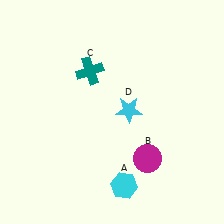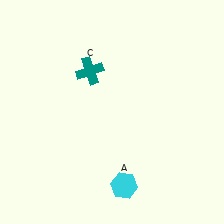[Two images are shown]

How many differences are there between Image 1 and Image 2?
There are 2 differences between the two images.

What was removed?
The cyan star (D), the magenta circle (B) were removed in Image 2.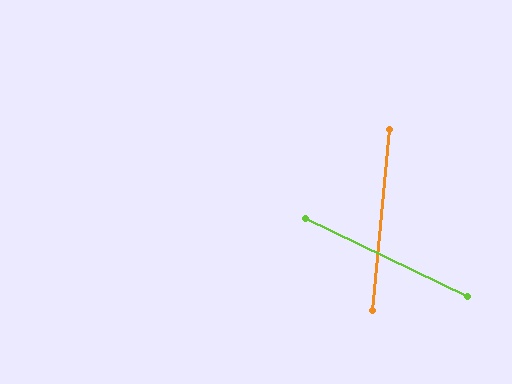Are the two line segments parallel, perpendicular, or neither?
Neither parallel nor perpendicular — they differ by about 70°.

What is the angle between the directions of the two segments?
Approximately 70 degrees.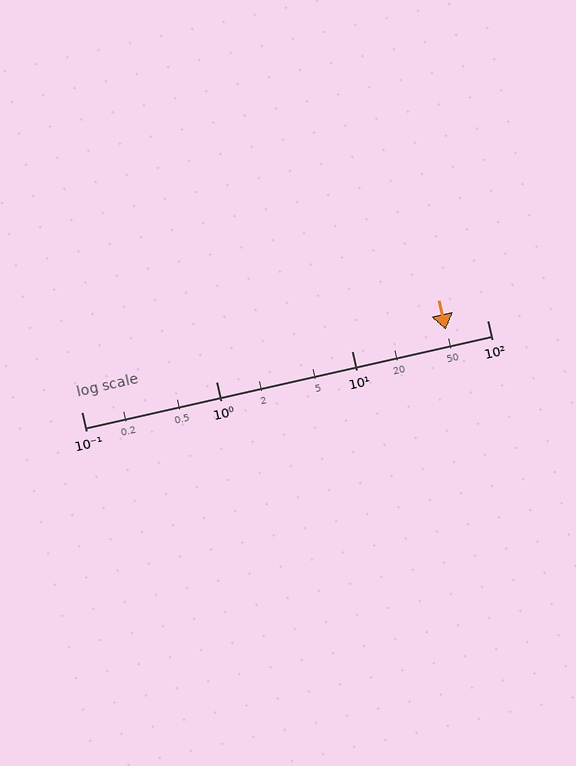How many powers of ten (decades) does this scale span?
The scale spans 3 decades, from 0.1 to 100.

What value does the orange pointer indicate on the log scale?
The pointer indicates approximately 49.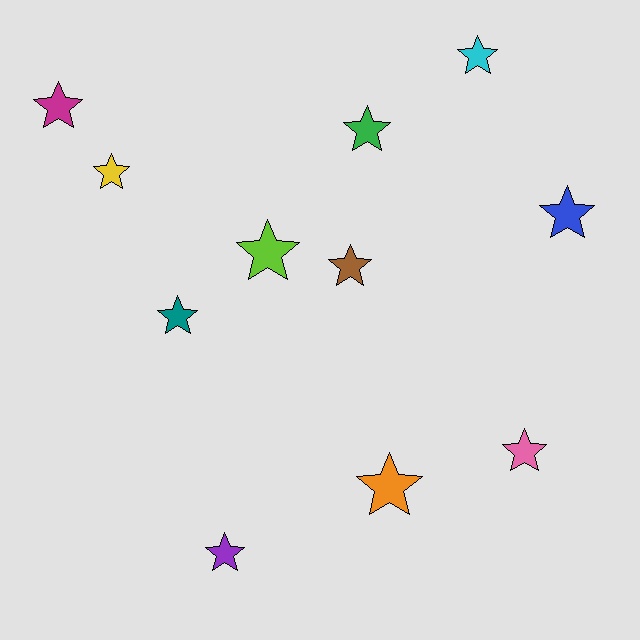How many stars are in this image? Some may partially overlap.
There are 11 stars.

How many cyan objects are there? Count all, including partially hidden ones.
There is 1 cyan object.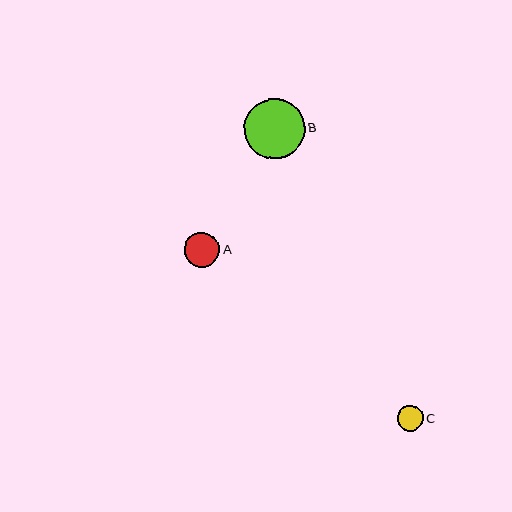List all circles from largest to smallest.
From largest to smallest: B, A, C.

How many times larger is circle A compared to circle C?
Circle A is approximately 1.4 times the size of circle C.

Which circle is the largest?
Circle B is the largest with a size of approximately 61 pixels.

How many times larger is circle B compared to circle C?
Circle B is approximately 2.4 times the size of circle C.